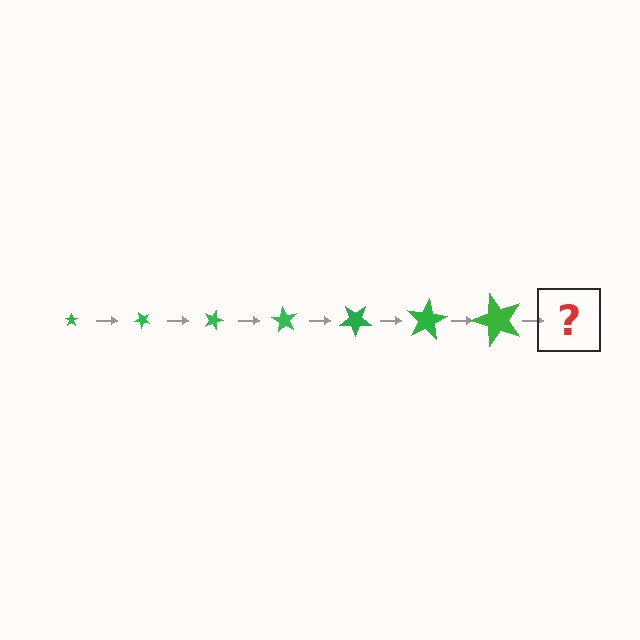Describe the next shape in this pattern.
It should be a star, larger than the previous one and rotated 315 degrees from the start.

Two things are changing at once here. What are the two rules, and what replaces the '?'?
The two rules are that the star grows larger each step and it rotates 45 degrees each step. The '?' should be a star, larger than the previous one and rotated 315 degrees from the start.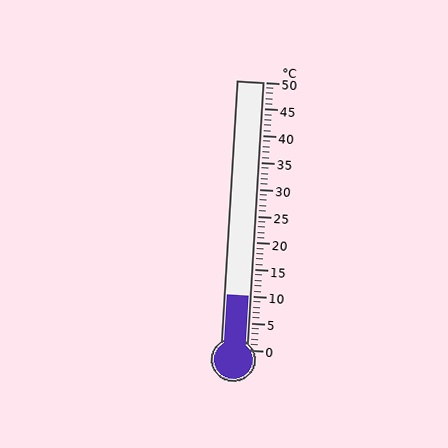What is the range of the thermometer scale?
The thermometer scale ranges from 0°C to 50°C.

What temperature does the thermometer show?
The thermometer shows approximately 10°C.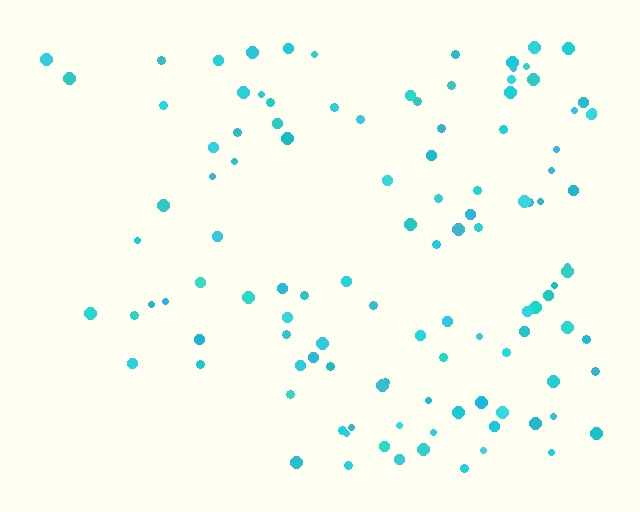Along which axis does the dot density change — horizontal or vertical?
Horizontal.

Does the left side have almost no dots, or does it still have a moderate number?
Still a moderate number, just noticeably fewer than the right.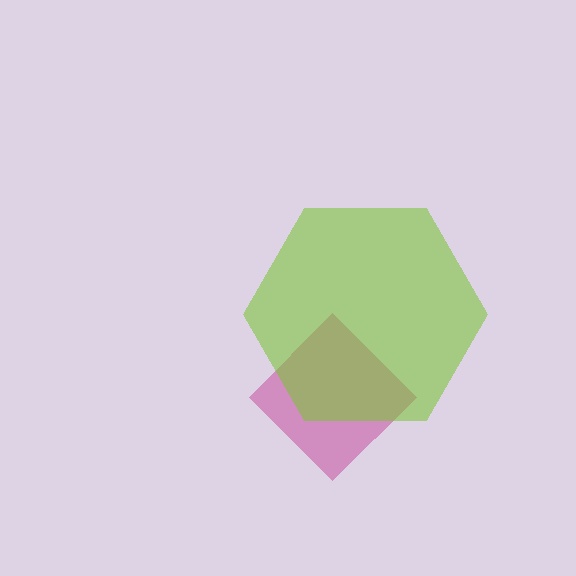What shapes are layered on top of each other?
The layered shapes are: a magenta diamond, a lime hexagon.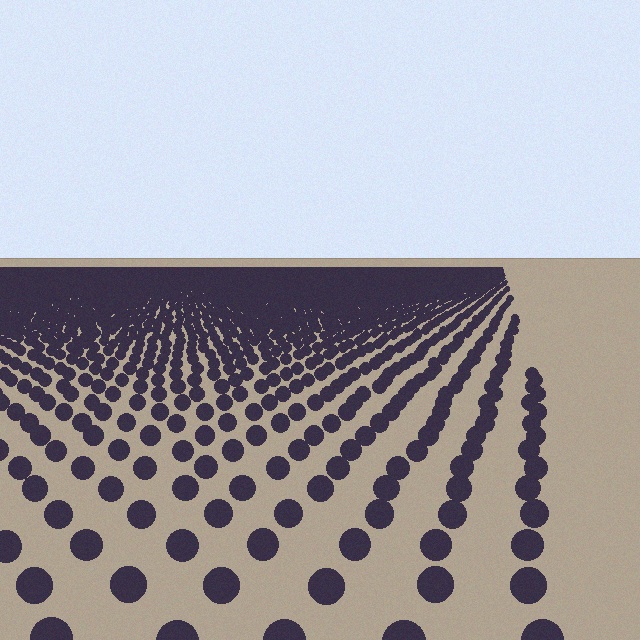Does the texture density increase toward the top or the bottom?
Density increases toward the top.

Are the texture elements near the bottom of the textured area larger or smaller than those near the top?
Larger. Near the bottom, elements are closer to the viewer and appear at a bigger on-screen size.